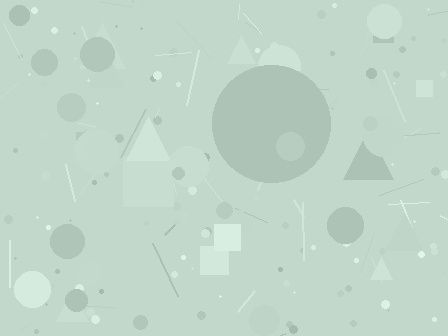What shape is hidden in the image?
A circle is hidden in the image.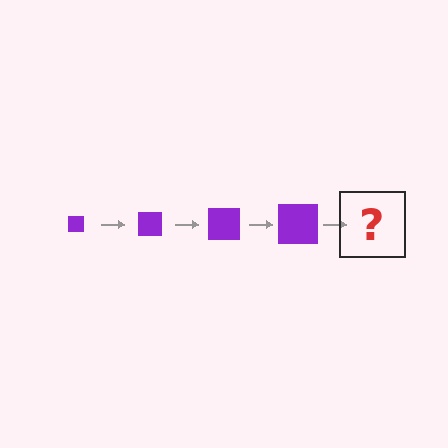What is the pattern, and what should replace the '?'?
The pattern is that the square gets progressively larger each step. The '?' should be a purple square, larger than the previous one.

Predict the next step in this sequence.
The next step is a purple square, larger than the previous one.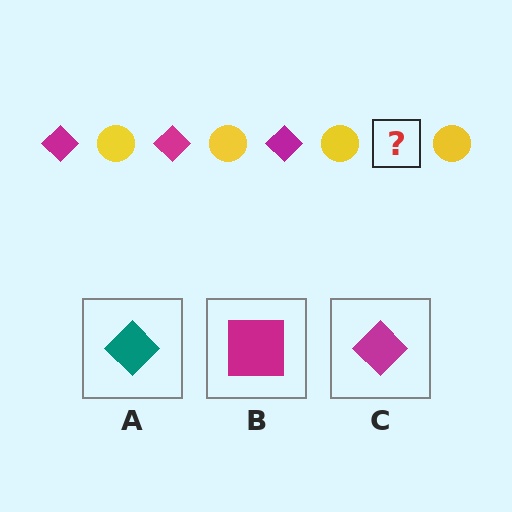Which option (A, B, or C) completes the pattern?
C.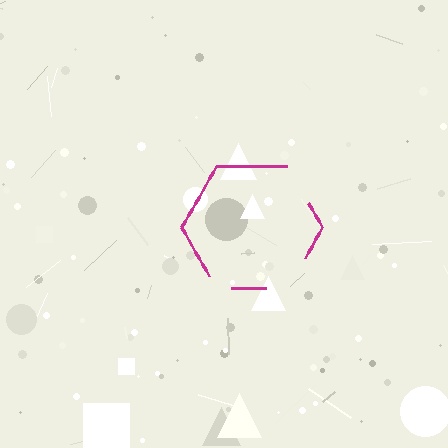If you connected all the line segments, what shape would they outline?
They would outline a hexagon.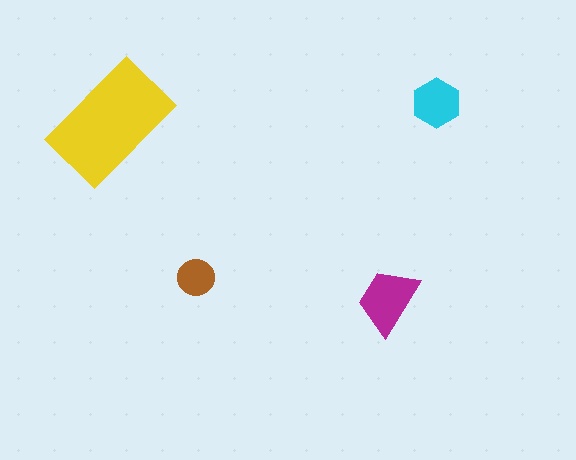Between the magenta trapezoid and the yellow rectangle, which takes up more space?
The yellow rectangle.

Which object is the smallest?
The brown circle.